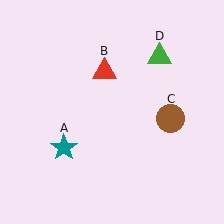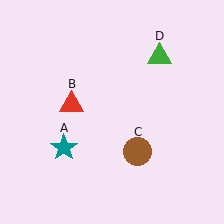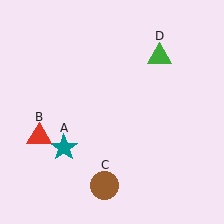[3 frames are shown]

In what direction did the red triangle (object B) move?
The red triangle (object B) moved down and to the left.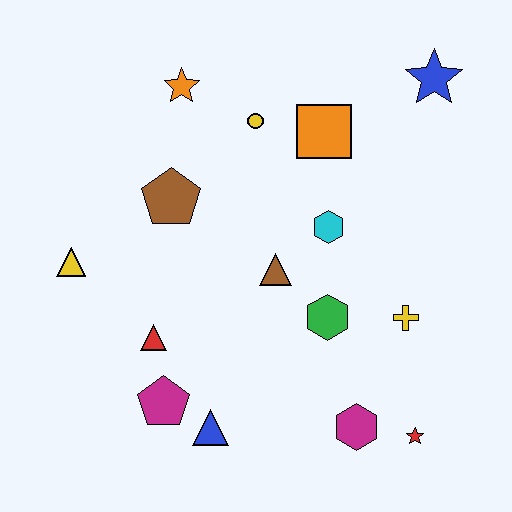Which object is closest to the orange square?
The yellow circle is closest to the orange square.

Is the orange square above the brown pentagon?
Yes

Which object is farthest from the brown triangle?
The blue star is farthest from the brown triangle.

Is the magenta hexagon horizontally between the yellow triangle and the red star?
Yes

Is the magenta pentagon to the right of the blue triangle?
No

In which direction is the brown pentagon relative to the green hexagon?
The brown pentagon is to the left of the green hexagon.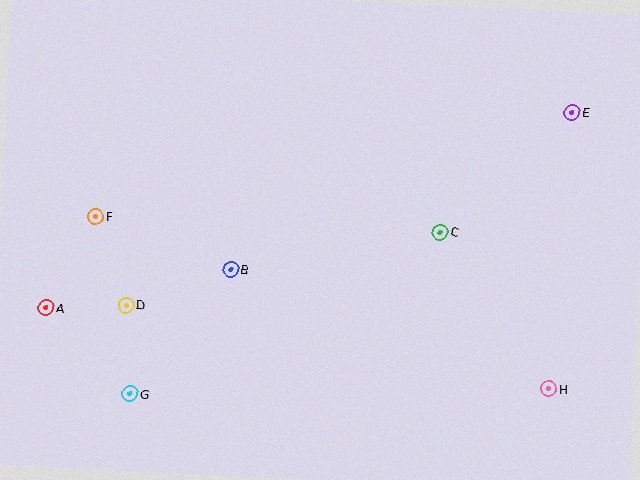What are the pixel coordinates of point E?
Point E is at (572, 112).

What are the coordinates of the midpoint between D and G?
The midpoint between D and G is at (128, 349).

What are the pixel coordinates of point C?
Point C is at (440, 232).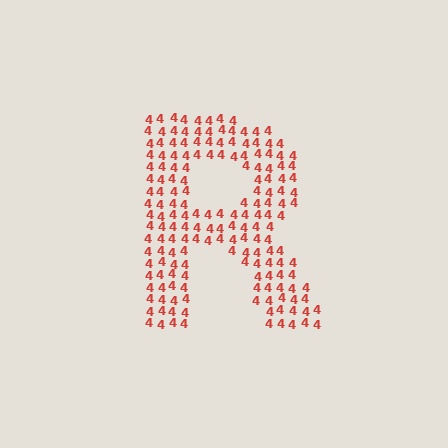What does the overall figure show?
The overall figure shows the letter R.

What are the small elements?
The small elements are digit 4's.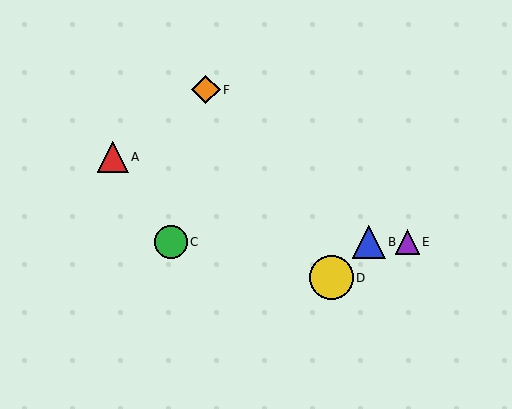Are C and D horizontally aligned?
No, C is at y≈242 and D is at y≈278.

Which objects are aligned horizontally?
Objects B, C, E are aligned horizontally.